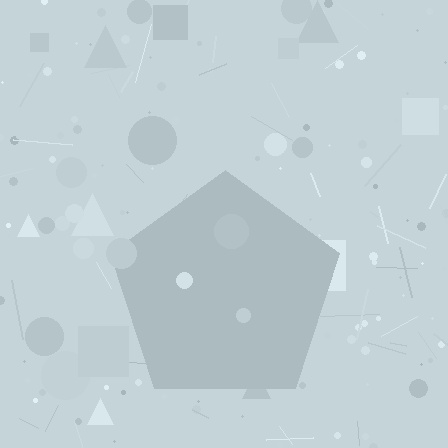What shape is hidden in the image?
A pentagon is hidden in the image.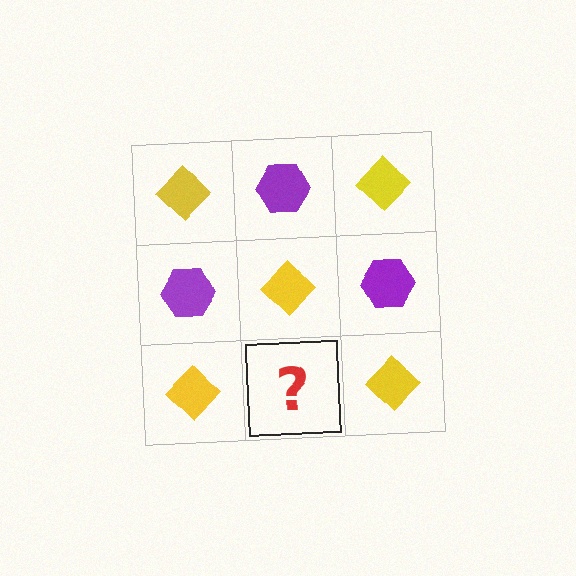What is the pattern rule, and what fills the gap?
The rule is that it alternates yellow diamond and purple hexagon in a checkerboard pattern. The gap should be filled with a purple hexagon.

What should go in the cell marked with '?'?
The missing cell should contain a purple hexagon.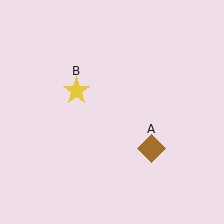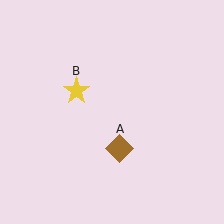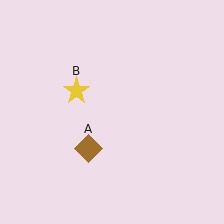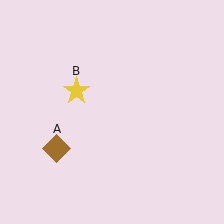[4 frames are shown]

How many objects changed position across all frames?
1 object changed position: brown diamond (object A).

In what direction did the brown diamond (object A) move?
The brown diamond (object A) moved left.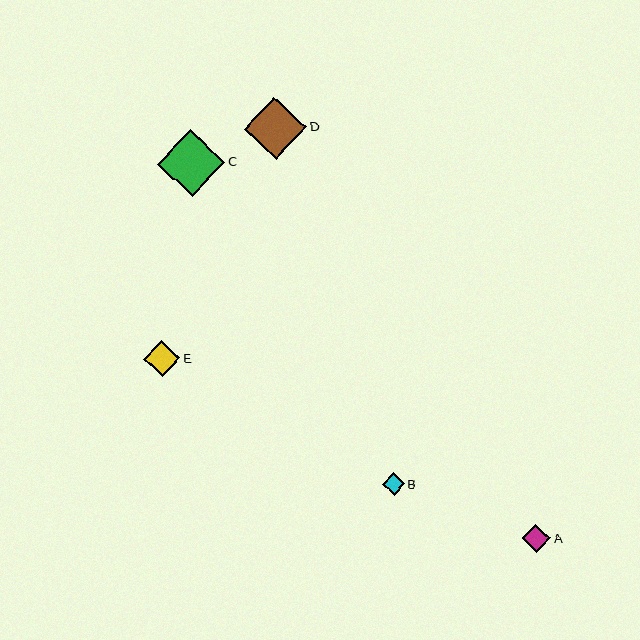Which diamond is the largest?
Diamond C is the largest with a size of approximately 67 pixels.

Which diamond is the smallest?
Diamond B is the smallest with a size of approximately 22 pixels.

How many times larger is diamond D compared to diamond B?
Diamond D is approximately 2.8 times the size of diamond B.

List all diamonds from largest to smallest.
From largest to smallest: C, D, E, A, B.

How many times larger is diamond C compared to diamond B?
Diamond C is approximately 3.0 times the size of diamond B.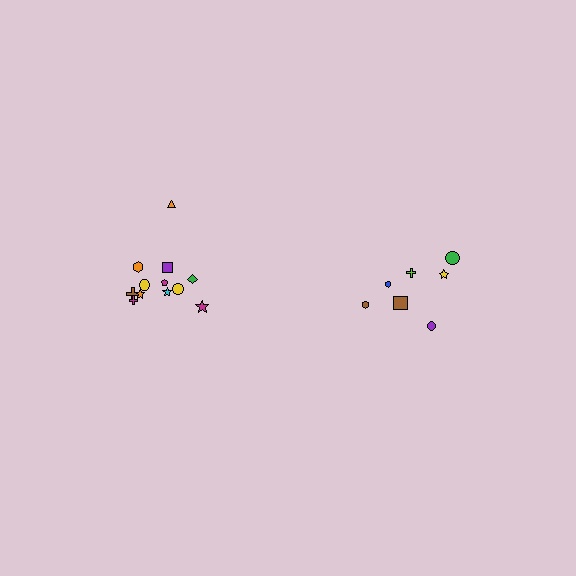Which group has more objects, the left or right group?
The left group.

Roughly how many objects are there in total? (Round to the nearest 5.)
Roughly 20 objects in total.